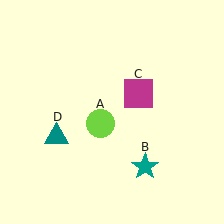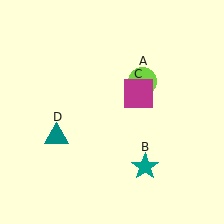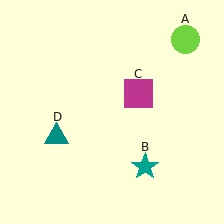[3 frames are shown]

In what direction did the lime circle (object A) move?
The lime circle (object A) moved up and to the right.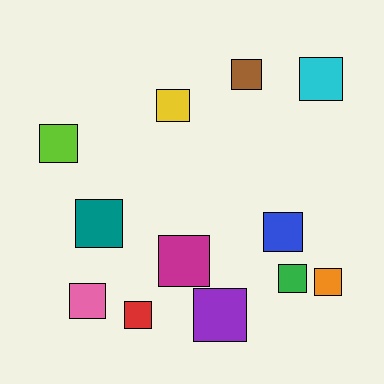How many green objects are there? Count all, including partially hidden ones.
There is 1 green object.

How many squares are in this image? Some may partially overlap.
There are 12 squares.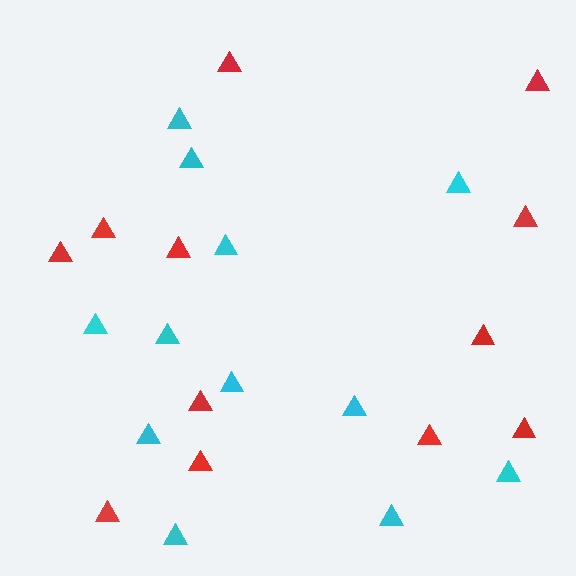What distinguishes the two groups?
There are 2 groups: one group of cyan triangles (12) and one group of red triangles (12).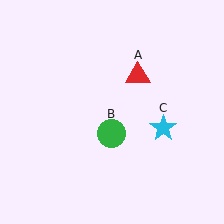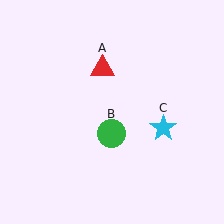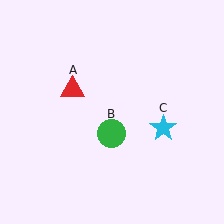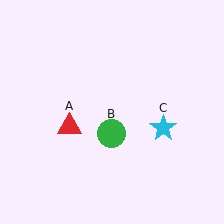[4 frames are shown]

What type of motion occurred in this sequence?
The red triangle (object A) rotated counterclockwise around the center of the scene.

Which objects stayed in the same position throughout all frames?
Green circle (object B) and cyan star (object C) remained stationary.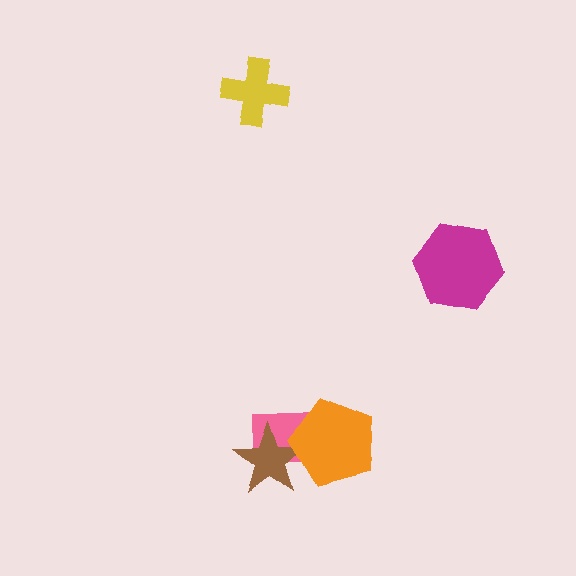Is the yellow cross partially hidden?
No, no other shape covers it.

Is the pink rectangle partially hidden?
Yes, it is partially covered by another shape.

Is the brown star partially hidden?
Yes, it is partially covered by another shape.